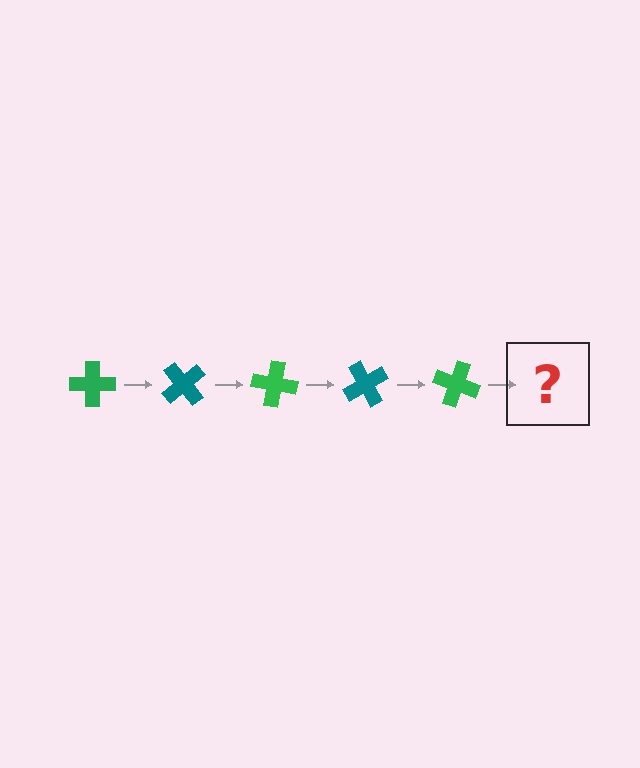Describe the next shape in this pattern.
It should be a teal cross, rotated 250 degrees from the start.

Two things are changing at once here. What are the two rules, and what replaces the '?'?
The two rules are that it rotates 50 degrees each step and the color cycles through green and teal. The '?' should be a teal cross, rotated 250 degrees from the start.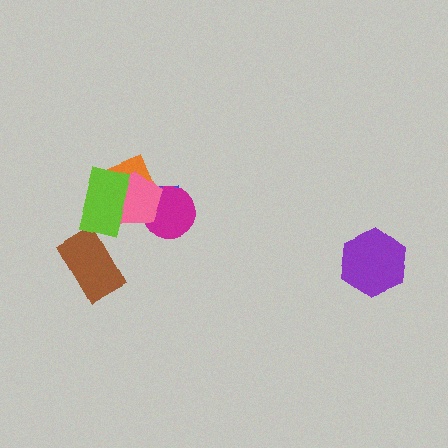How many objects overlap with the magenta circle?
3 objects overlap with the magenta circle.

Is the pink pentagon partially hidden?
Yes, it is partially covered by another shape.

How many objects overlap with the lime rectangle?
3 objects overlap with the lime rectangle.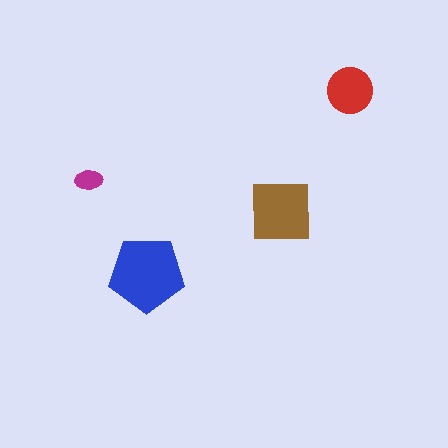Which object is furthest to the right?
The red circle is rightmost.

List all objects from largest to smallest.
The blue pentagon, the brown square, the red circle, the magenta ellipse.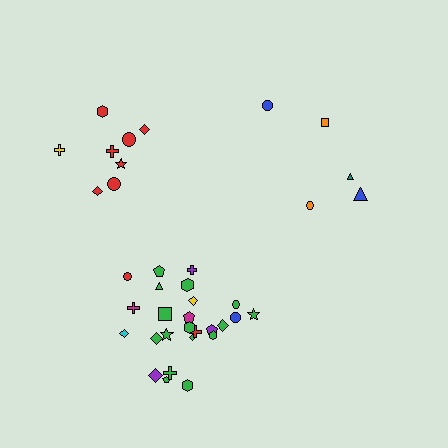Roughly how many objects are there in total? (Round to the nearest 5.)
Roughly 40 objects in total.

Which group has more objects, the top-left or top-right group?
The top-left group.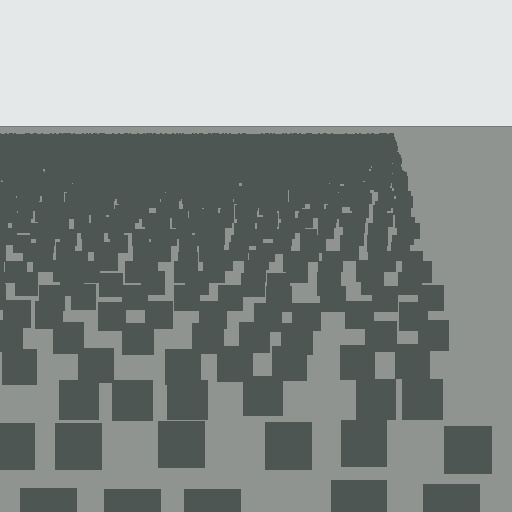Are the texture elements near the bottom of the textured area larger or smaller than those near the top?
Larger. Near the bottom, elements are closer to the viewer and appear at a bigger on-screen size.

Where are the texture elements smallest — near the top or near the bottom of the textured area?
Near the top.